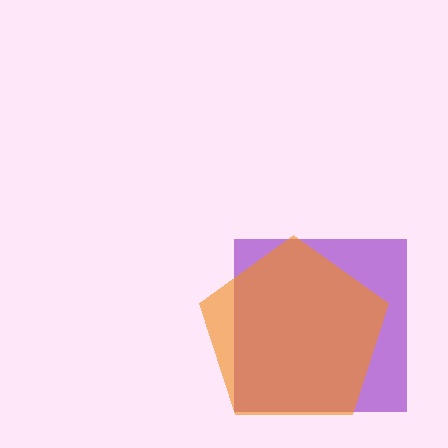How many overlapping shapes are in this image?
There are 2 overlapping shapes in the image.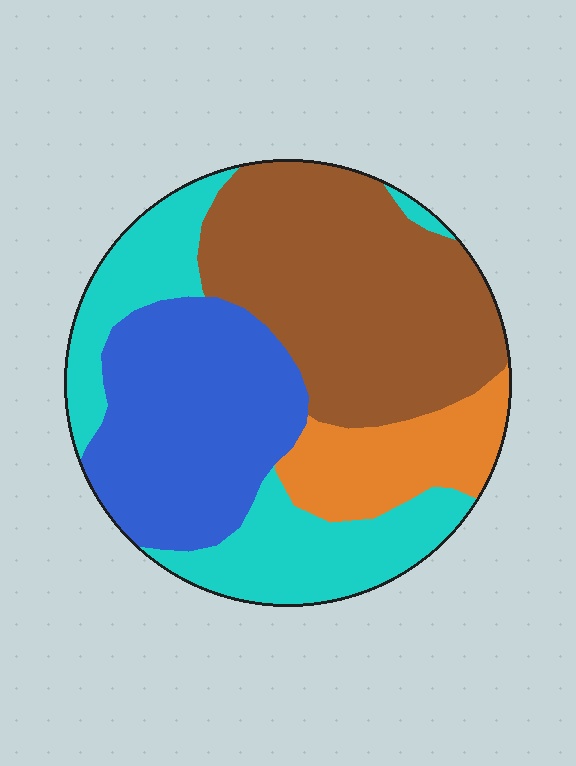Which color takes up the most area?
Brown, at roughly 35%.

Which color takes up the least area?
Orange, at roughly 15%.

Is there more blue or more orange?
Blue.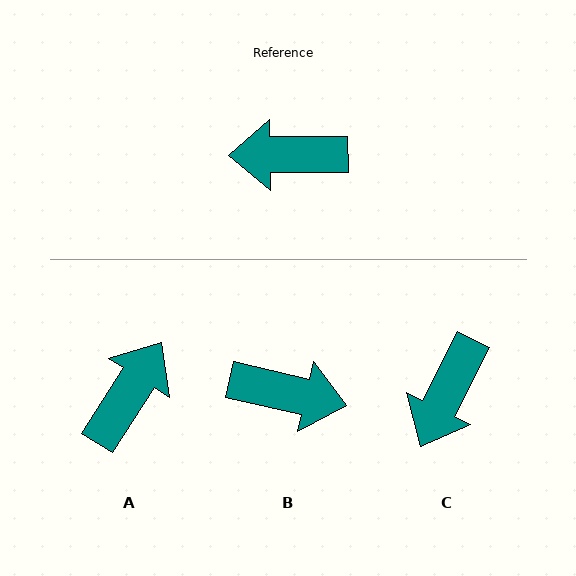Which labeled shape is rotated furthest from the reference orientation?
B, about 167 degrees away.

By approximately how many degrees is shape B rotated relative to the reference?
Approximately 167 degrees counter-clockwise.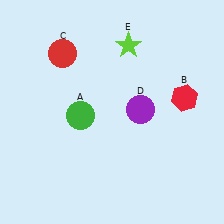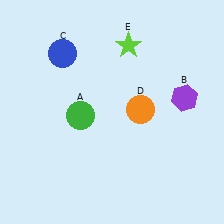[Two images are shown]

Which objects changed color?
B changed from red to purple. C changed from red to blue. D changed from purple to orange.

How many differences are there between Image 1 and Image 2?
There are 3 differences between the two images.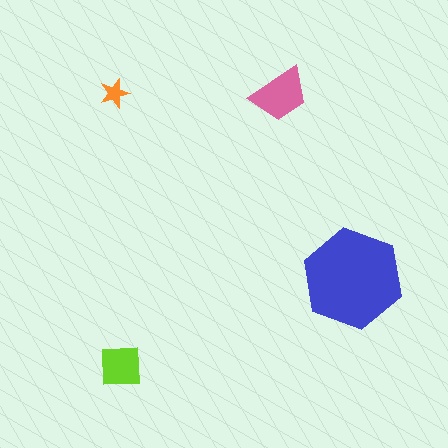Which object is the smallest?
The orange star.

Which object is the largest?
The blue hexagon.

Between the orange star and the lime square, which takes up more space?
The lime square.